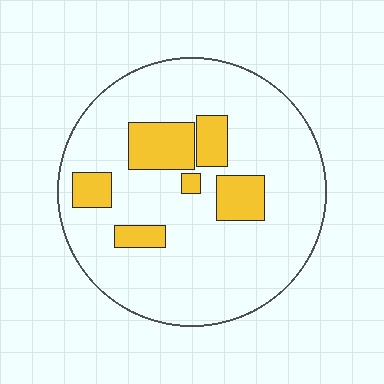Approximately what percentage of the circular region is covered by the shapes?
Approximately 20%.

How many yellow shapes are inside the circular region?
6.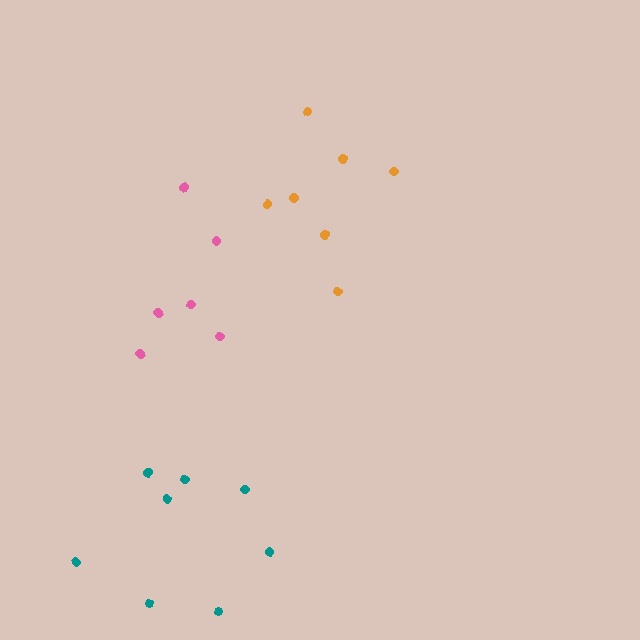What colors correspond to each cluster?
The clusters are colored: pink, orange, teal.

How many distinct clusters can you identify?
There are 3 distinct clusters.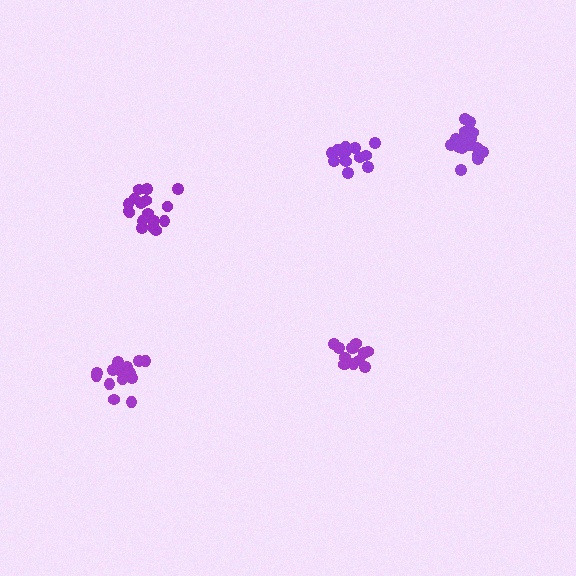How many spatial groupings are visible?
There are 5 spatial groupings.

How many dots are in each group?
Group 1: 17 dots, Group 2: 14 dots, Group 3: 13 dots, Group 4: 14 dots, Group 5: 18 dots (76 total).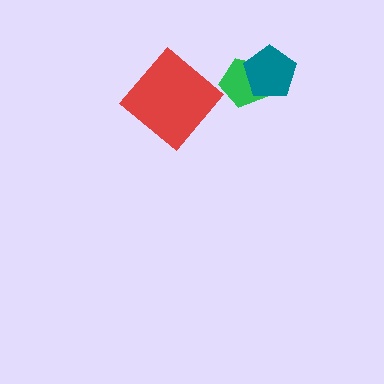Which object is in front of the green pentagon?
The teal pentagon is in front of the green pentagon.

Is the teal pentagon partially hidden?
No, no other shape covers it.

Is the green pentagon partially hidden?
Yes, it is partially covered by another shape.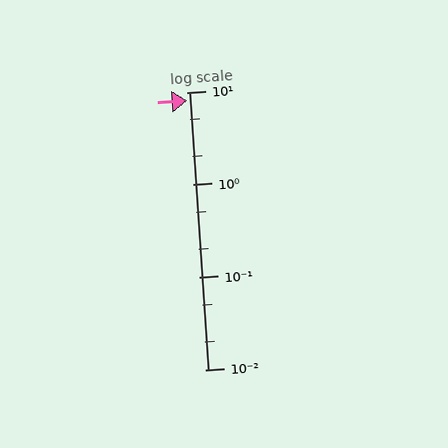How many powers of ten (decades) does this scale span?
The scale spans 3 decades, from 0.01 to 10.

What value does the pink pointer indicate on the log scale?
The pointer indicates approximately 8.1.